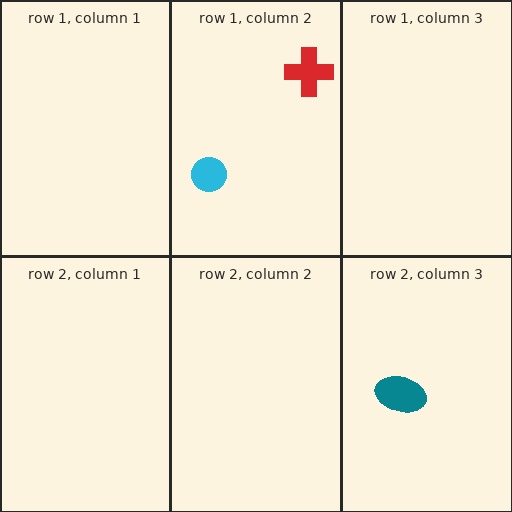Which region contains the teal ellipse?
The row 2, column 3 region.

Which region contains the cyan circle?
The row 1, column 2 region.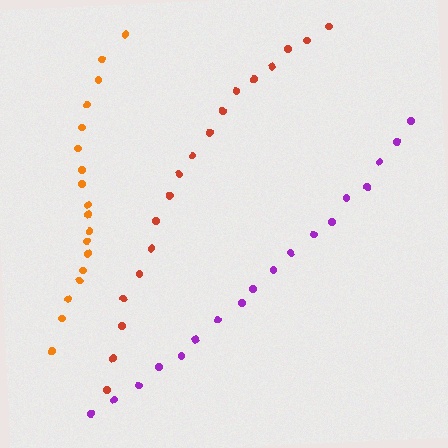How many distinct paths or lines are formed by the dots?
There are 3 distinct paths.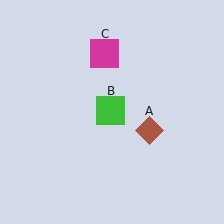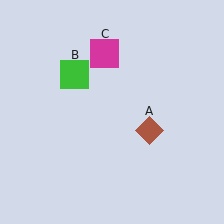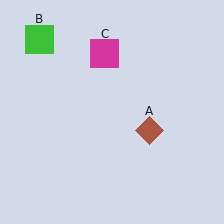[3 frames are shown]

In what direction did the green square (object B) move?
The green square (object B) moved up and to the left.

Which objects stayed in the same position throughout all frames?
Brown diamond (object A) and magenta square (object C) remained stationary.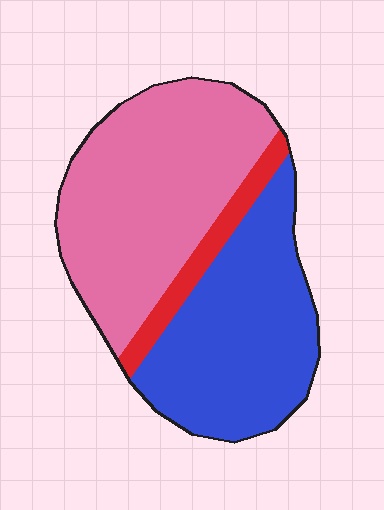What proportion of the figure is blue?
Blue takes up between a third and a half of the figure.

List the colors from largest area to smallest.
From largest to smallest: pink, blue, red.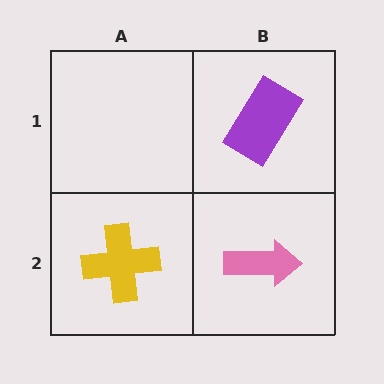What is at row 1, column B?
A purple rectangle.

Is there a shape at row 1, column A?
No, that cell is empty.